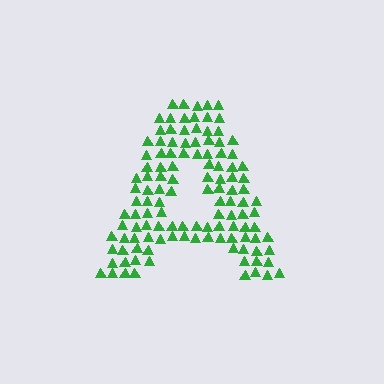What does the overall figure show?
The overall figure shows the letter A.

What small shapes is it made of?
It is made of small triangles.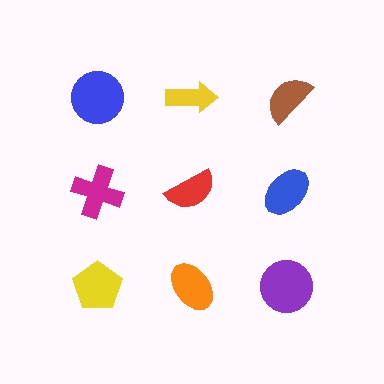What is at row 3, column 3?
A purple circle.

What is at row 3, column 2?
An orange ellipse.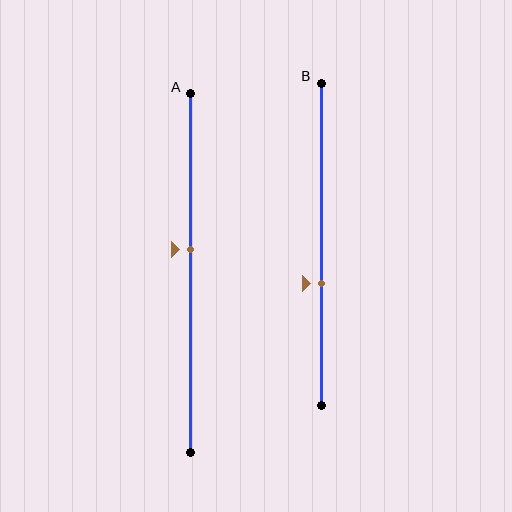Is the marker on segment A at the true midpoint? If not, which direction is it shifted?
No, the marker on segment A is shifted upward by about 6% of the segment length.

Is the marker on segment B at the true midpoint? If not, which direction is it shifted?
No, the marker on segment B is shifted downward by about 12% of the segment length.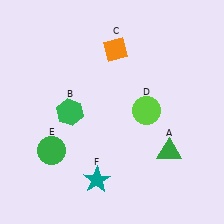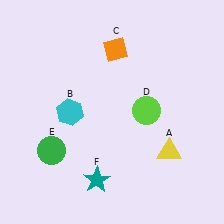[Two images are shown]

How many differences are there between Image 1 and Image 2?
There are 2 differences between the two images.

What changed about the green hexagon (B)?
In Image 1, B is green. In Image 2, it changed to cyan.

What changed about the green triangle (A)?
In Image 1, A is green. In Image 2, it changed to yellow.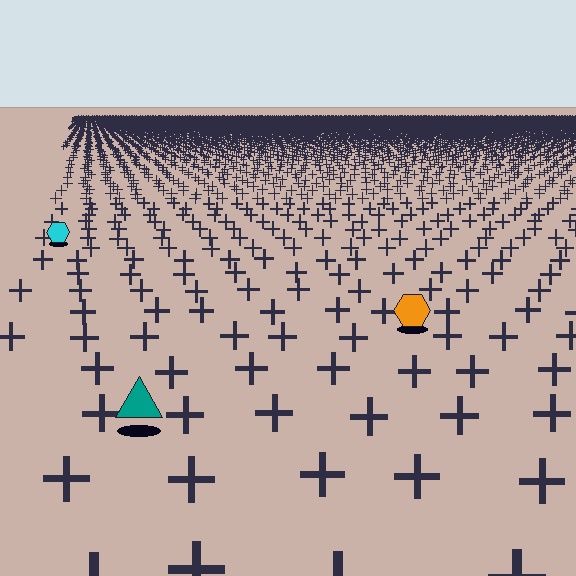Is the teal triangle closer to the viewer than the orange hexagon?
Yes. The teal triangle is closer — you can tell from the texture gradient: the ground texture is coarser near it.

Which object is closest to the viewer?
The teal triangle is closest. The texture marks near it are larger and more spread out.